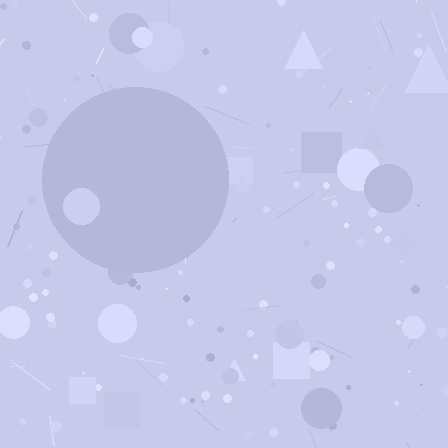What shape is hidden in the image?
A circle is hidden in the image.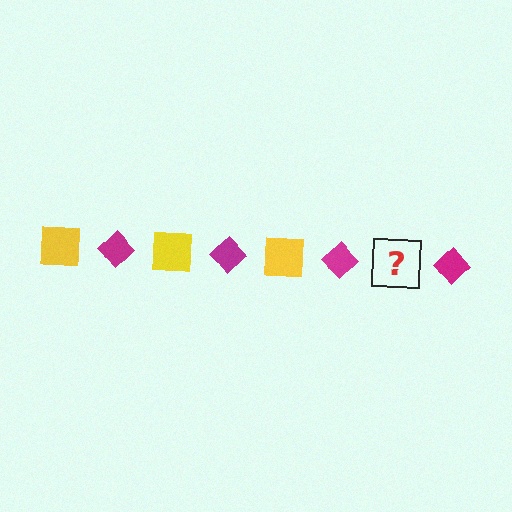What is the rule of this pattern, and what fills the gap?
The rule is that the pattern alternates between yellow square and magenta diamond. The gap should be filled with a yellow square.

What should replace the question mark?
The question mark should be replaced with a yellow square.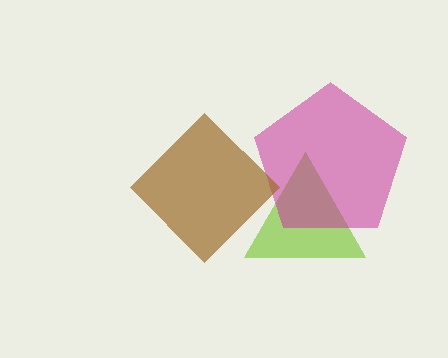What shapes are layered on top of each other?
The layered shapes are: a lime triangle, a magenta pentagon, a brown diamond.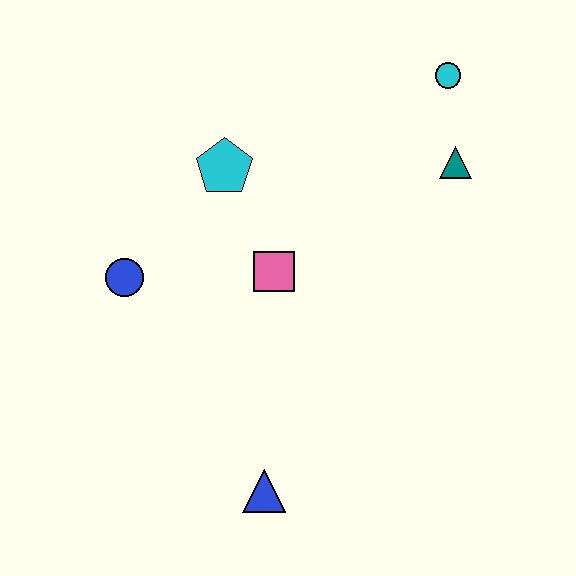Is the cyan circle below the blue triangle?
No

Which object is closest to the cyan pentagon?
The pink square is closest to the cyan pentagon.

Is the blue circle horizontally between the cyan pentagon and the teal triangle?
No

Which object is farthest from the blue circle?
The cyan circle is farthest from the blue circle.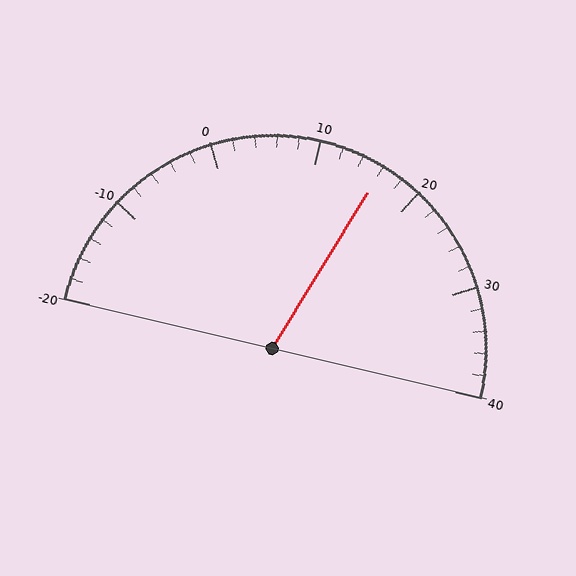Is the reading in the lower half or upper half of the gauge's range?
The reading is in the upper half of the range (-20 to 40).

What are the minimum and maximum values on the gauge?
The gauge ranges from -20 to 40.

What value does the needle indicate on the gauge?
The needle indicates approximately 16.